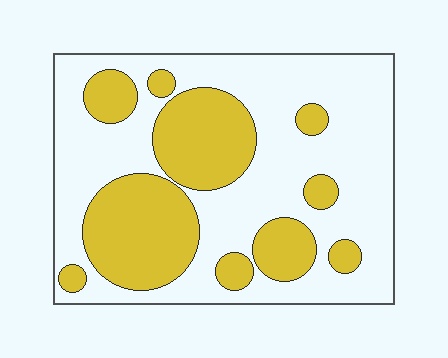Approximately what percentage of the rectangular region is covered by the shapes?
Approximately 35%.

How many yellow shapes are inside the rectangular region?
10.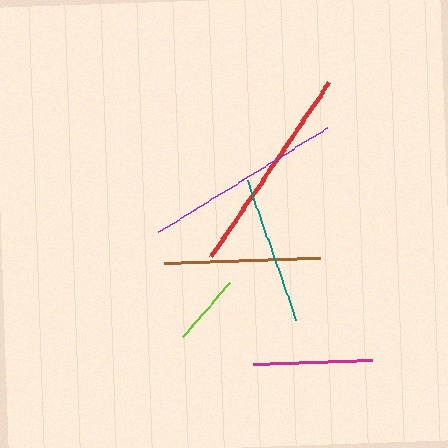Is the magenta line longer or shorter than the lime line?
The magenta line is longer than the lime line.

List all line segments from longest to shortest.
From longest to shortest: red, purple, brown, teal, magenta, lime.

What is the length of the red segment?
The red segment is approximately 211 pixels long.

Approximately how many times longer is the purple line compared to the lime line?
The purple line is approximately 2.7 times the length of the lime line.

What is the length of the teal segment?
The teal segment is approximately 148 pixels long.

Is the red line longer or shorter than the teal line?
The red line is longer than the teal line.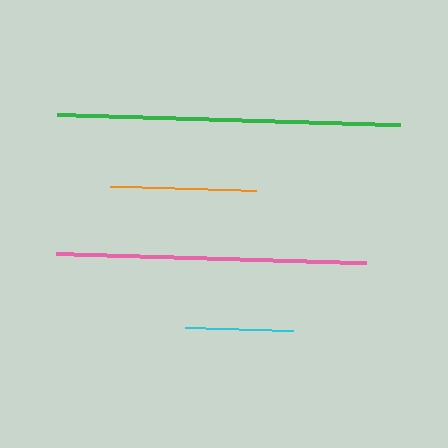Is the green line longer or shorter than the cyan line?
The green line is longer than the cyan line.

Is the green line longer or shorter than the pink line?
The green line is longer than the pink line.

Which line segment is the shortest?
The cyan line is the shortest at approximately 108 pixels.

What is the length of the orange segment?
The orange segment is approximately 146 pixels long.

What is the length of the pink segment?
The pink segment is approximately 310 pixels long.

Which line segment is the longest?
The green line is the longest at approximately 343 pixels.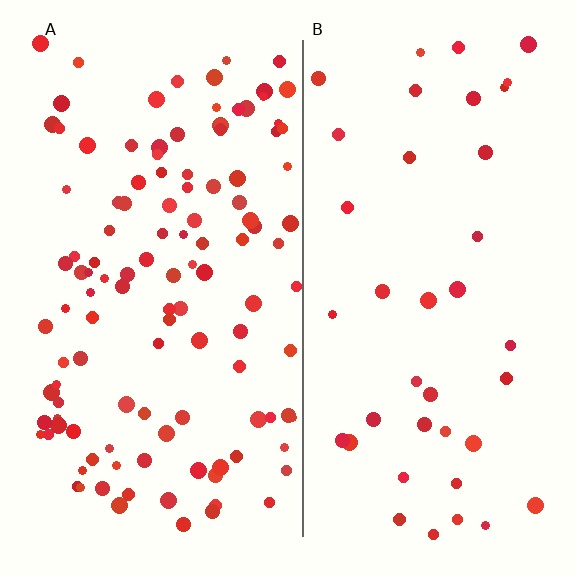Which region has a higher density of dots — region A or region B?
A (the left).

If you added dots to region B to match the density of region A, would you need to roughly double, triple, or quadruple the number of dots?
Approximately triple.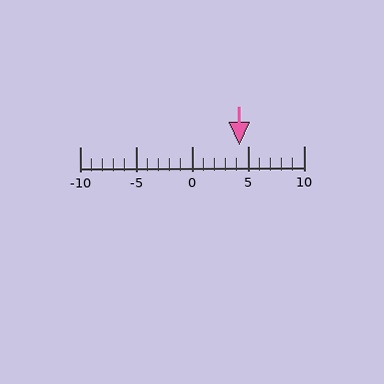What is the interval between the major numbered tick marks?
The major tick marks are spaced 5 units apart.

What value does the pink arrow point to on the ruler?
The pink arrow points to approximately 4.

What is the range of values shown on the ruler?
The ruler shows values from -10 to 10.